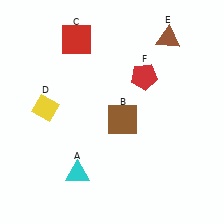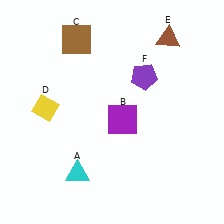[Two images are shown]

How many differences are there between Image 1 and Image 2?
There are 3 differences between the two images.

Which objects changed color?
B changed from brown to purple. C changed from red to brown. F changed from red to purple.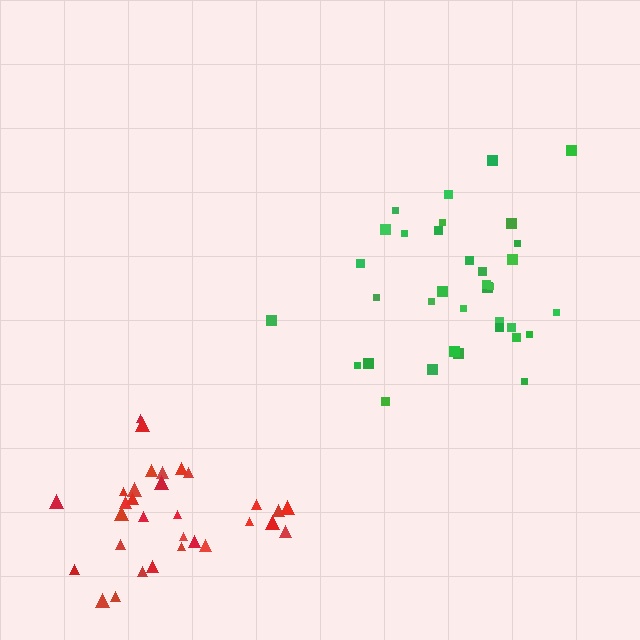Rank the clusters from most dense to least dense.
red, green.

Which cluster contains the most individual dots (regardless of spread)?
Green (35).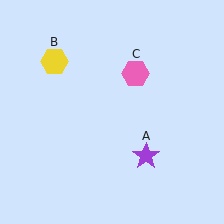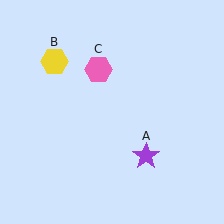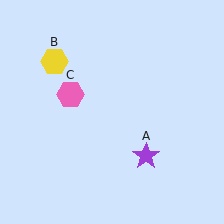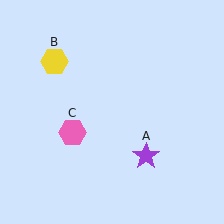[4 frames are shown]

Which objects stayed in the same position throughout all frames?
Purple star (object A) and yellow hexagon (object B) remained stationary.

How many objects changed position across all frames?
1 object changed position: pink hexagon (object C).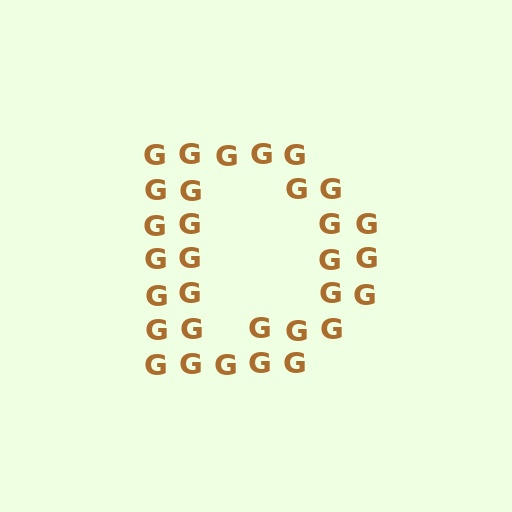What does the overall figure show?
The overall figure shows the letter D.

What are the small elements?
The small elements are letter G's.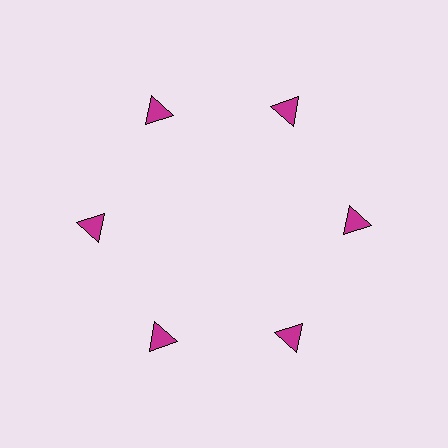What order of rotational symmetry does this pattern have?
This pattern has 6-fold rotational symmetry.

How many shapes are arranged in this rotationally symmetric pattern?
There are 6 shapes, arranged in 6 groups of 1.